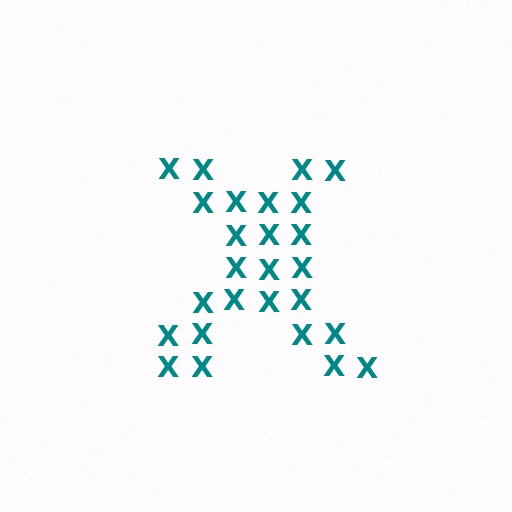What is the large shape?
The large shape is the letter X.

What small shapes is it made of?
It is made of small letter X's.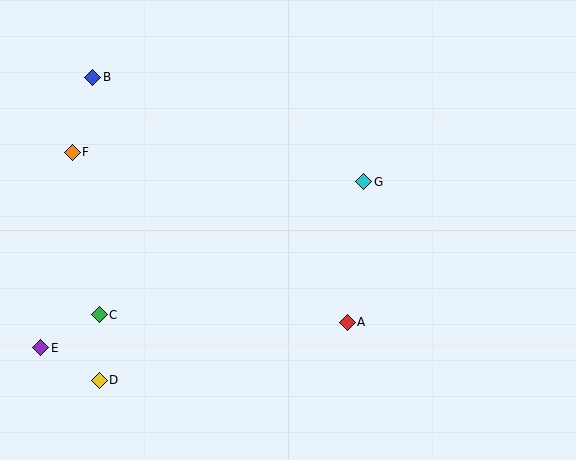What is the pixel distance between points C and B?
The distance between C and B is 237 pixels.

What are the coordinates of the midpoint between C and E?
The midpoint between C and E is at (70, 331).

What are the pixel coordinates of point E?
Point E is at (41, 348).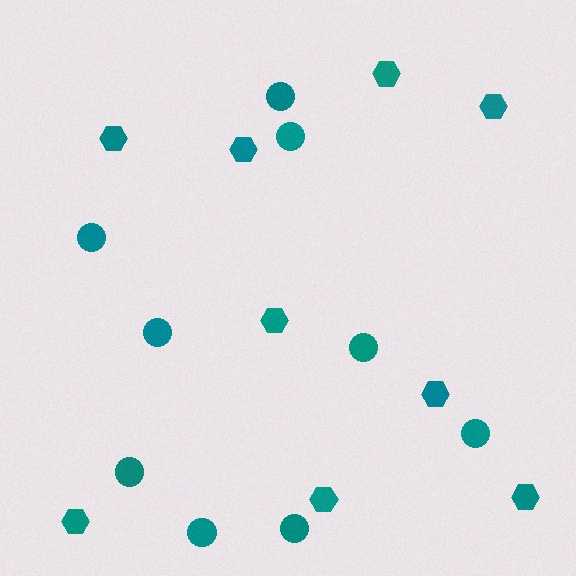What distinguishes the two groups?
There are 2 groups: one group of circles (9) and one group of hexagons (9).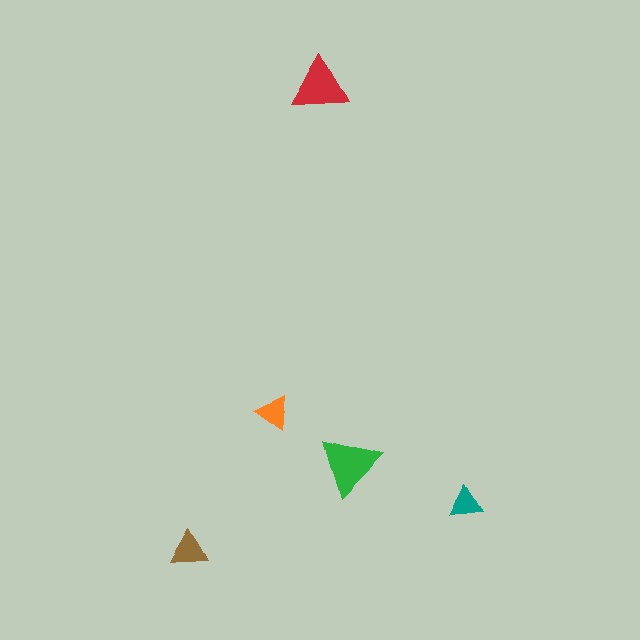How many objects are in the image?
There are 5 objects in the image.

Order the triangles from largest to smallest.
the green one, the red one, the brown one, the orange one, the teal one.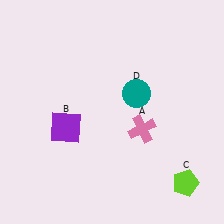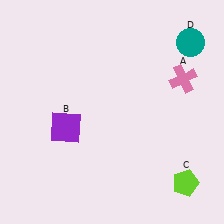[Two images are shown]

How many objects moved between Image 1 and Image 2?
2 objects moved between the two images.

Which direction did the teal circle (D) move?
The teal circle (D) moved right.